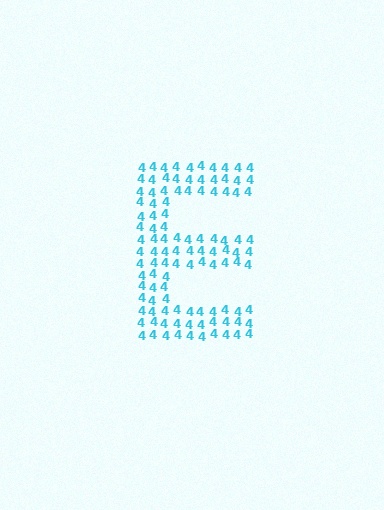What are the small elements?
The small elements are digit 4's.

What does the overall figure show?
The overall figure shows the letter E.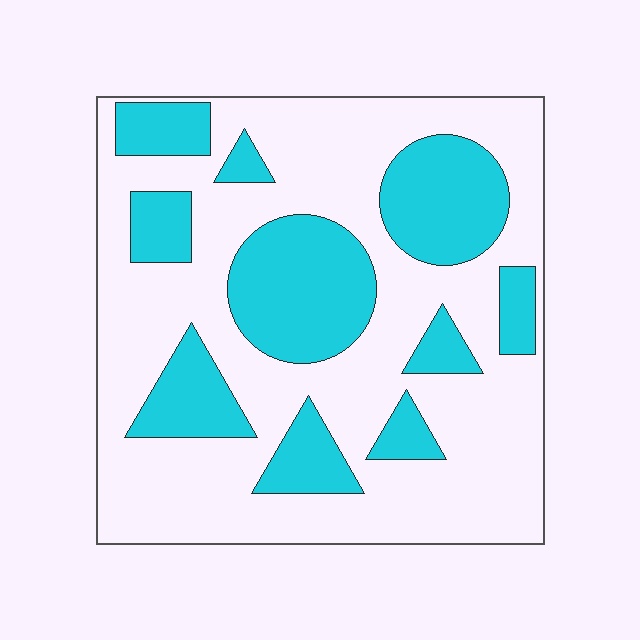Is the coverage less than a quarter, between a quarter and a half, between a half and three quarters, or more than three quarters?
Between a quarter and a half.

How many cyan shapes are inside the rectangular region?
10.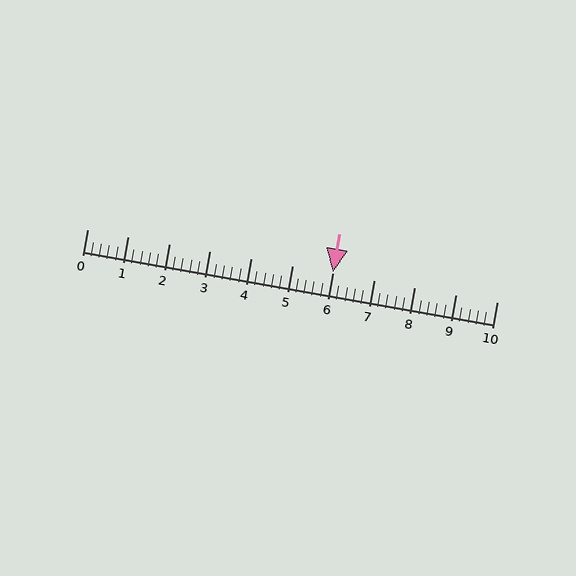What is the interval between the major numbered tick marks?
The major tick marks are spaced 1 units apart.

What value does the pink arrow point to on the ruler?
The pink arrow points to approximately 6.0.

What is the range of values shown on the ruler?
The ruler shows values from 0 to 10.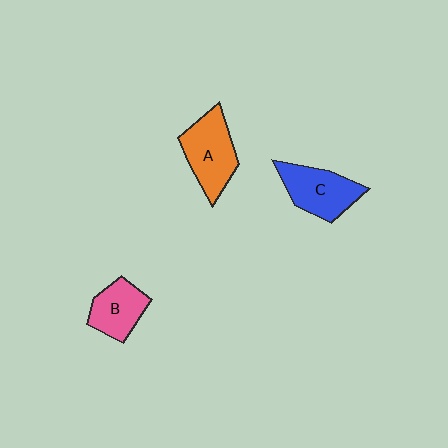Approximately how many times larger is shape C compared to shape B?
Approximately 1.2 times.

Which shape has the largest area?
Shape A (orange).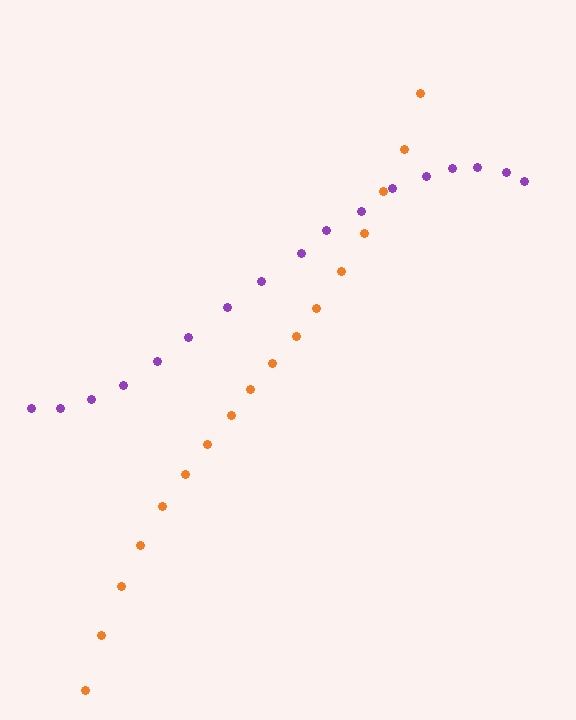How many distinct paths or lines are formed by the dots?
There are 2 distinct paths.